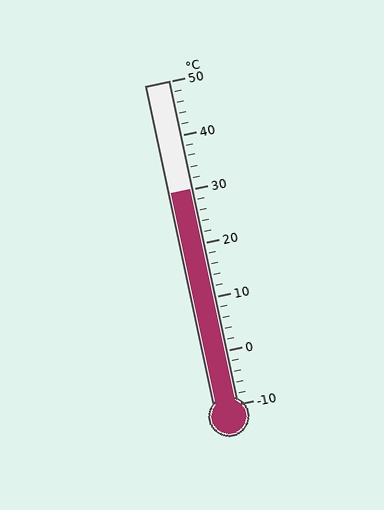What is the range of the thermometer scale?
The thermometer scale ranges from -10°C to 50°C.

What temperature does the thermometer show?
The thermometer shows approximately 30°C.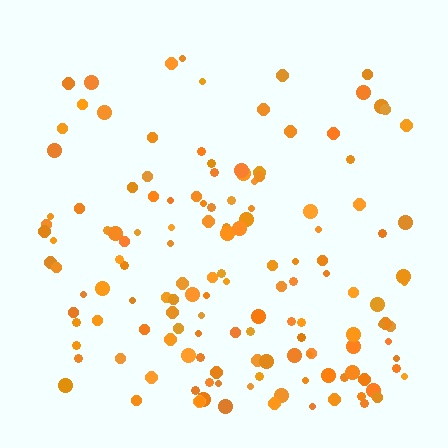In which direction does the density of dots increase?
From top to bottom, with the bottom side densest.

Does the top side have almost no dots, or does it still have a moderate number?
Still a moderate number, just noticeably fewer than the bottom.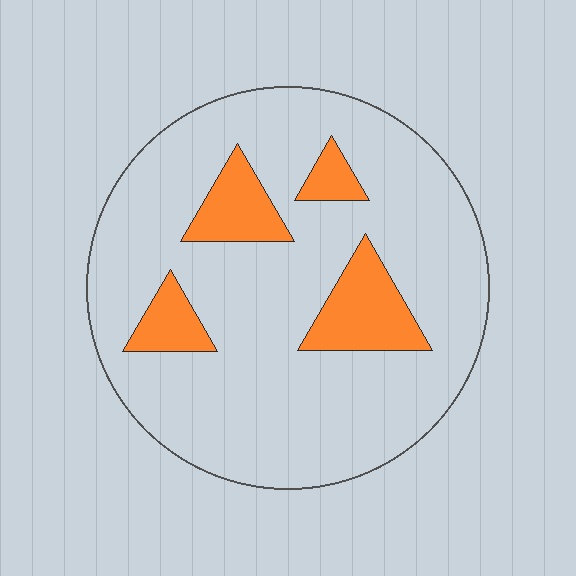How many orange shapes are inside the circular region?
4.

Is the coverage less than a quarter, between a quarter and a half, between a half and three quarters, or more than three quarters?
Less than a quarter.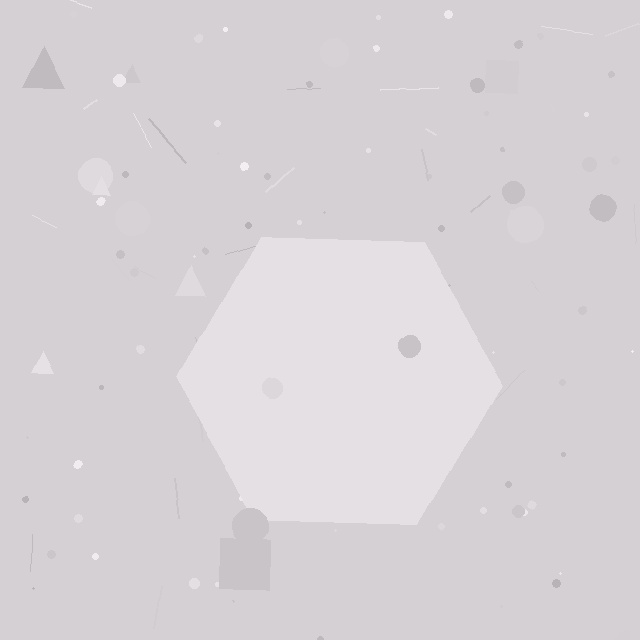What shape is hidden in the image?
A hexagon is hidden in the image.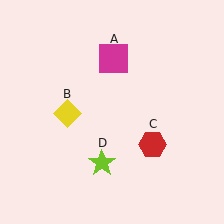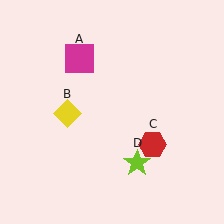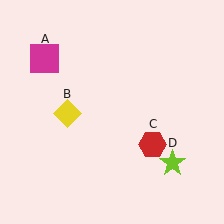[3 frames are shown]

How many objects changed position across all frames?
2 objects changed position: magenta square (object A), lime star (object D).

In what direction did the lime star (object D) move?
The lime star (object D) moved right.